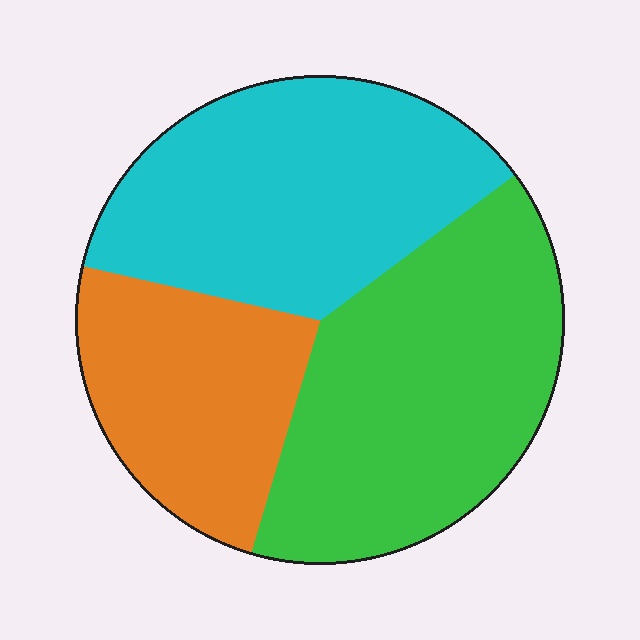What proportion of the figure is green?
Green takes up about two fifths (2/5) of the figure.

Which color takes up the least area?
Orange, at roughly 25%.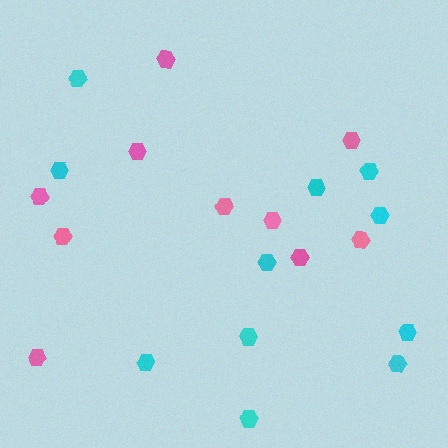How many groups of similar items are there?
There are 2 groups: one group of pink hexagons (10) and one group of cyan hexagons (11).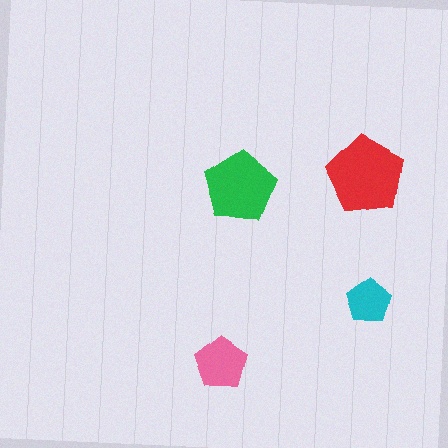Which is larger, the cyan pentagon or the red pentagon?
The red one.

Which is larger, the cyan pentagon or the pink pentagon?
The pink one.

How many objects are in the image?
There are 4 objects in the image.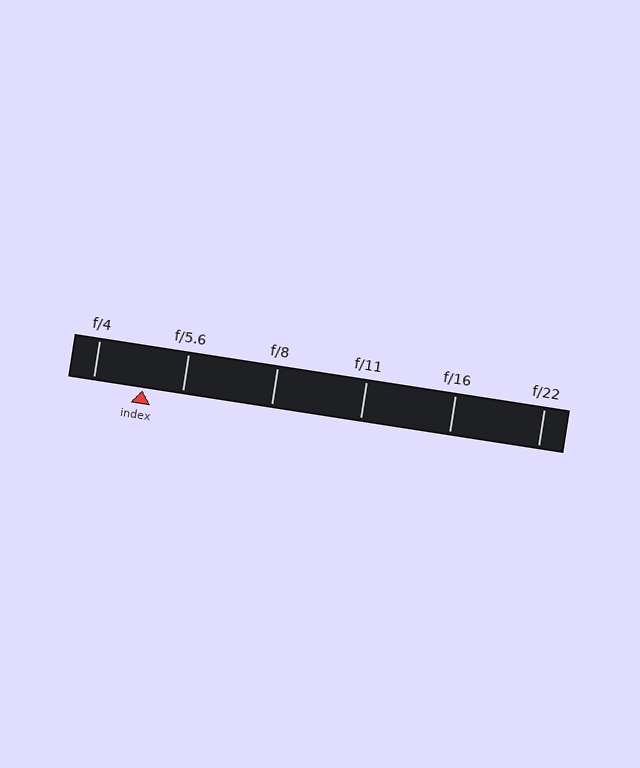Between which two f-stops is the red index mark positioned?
The index mark is between f/4 and f/5.6.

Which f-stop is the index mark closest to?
The index mark is closest to f/5.6.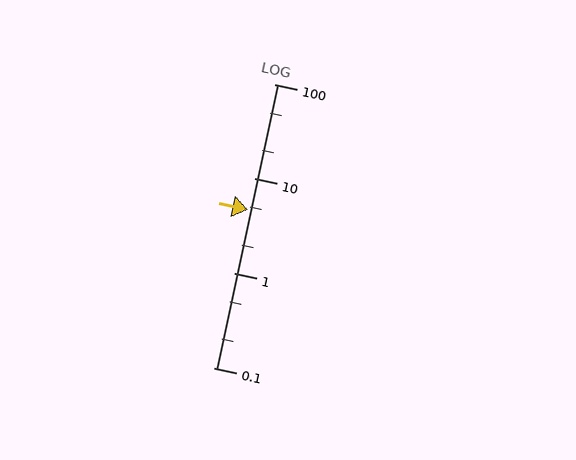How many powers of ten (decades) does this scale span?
The scale spans 3 decades, from 0.1 to 100.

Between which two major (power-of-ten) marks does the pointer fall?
The pointer is between 1 and 10.